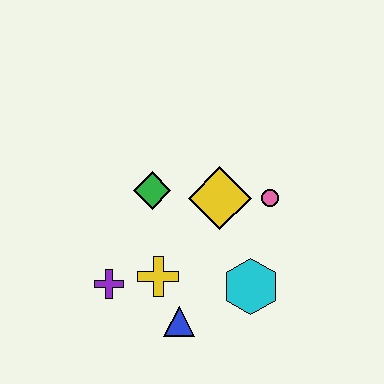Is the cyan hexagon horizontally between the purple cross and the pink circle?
Yes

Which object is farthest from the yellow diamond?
The purple cross is farthest from the yellow diamond.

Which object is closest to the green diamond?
The yellow diamond is closest to the green diamond.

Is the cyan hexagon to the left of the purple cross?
No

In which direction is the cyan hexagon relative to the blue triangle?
The cyan hexagon is to the right of the blue triangle.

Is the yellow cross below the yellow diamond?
Yes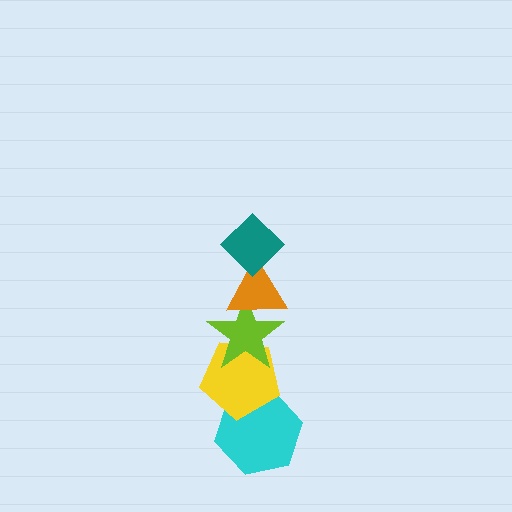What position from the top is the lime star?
The lime star is 3rd from the top.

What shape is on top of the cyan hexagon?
The yellow pentagon is on top of the cyan hexagon.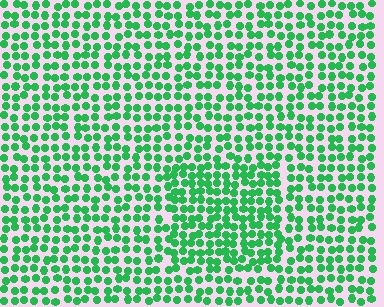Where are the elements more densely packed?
The elements are more densely packed inside the rectangle boundary.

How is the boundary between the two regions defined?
The boundary is defined by a change in element density (approximately 1.4x ratio). All elements are the same color, size, and shape.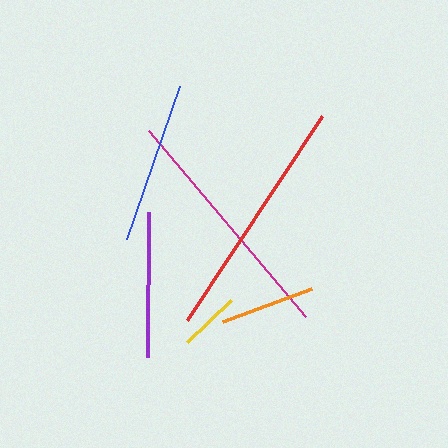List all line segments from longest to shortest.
From longest to shortest: red, magenta, blue, purple, orange, yellow.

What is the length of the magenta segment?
The magenta segment is approximately 244 pixels long.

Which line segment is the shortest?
The yellow line is the shortest at approximately 61 pixels.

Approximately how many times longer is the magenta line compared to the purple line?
The magenta line is approximately 1.7 times the length of the purple line.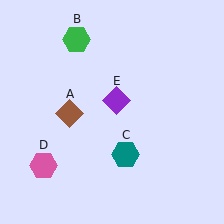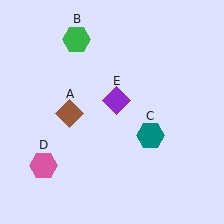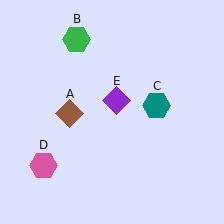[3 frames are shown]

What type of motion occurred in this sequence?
The teal hexagon (object C) rotated counterclockwise around the center of the scene.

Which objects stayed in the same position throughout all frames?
Brown diamond (object A) and green hexagon (object B) and pink hexagon (object D) and purple diamond (object E) remained stationary.